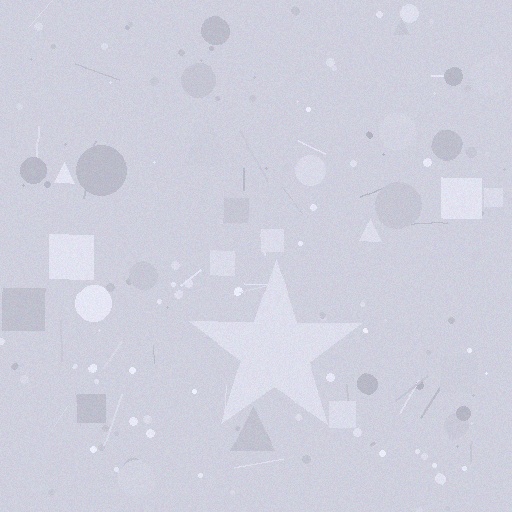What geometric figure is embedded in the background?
A star is embedded in the background.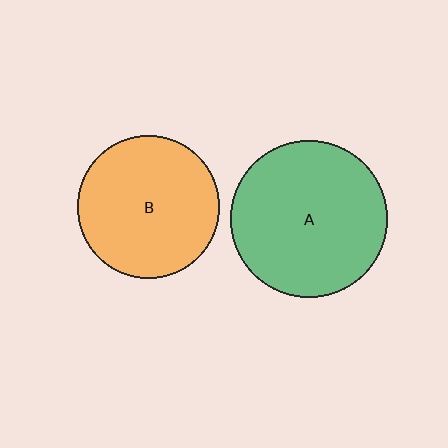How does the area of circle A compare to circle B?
Approximately 1.2 times.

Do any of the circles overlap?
No, none of the circles overlap.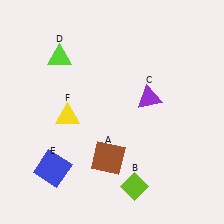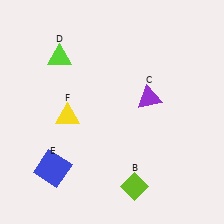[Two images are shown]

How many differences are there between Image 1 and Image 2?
There is 1 difference between the two images.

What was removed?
The brown square (A) was removed in Image 2.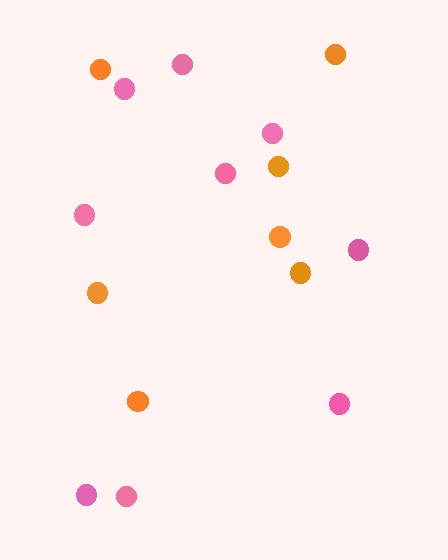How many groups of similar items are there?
There are 2 groups: one group of orange circles (7) and one group of pink circles (9).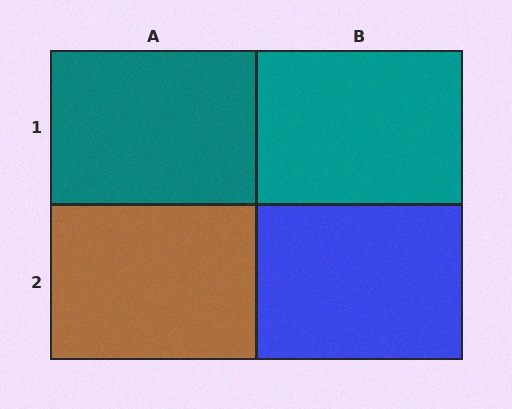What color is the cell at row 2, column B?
Blue.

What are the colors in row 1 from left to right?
Teal, teal.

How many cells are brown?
1 cell is brown.